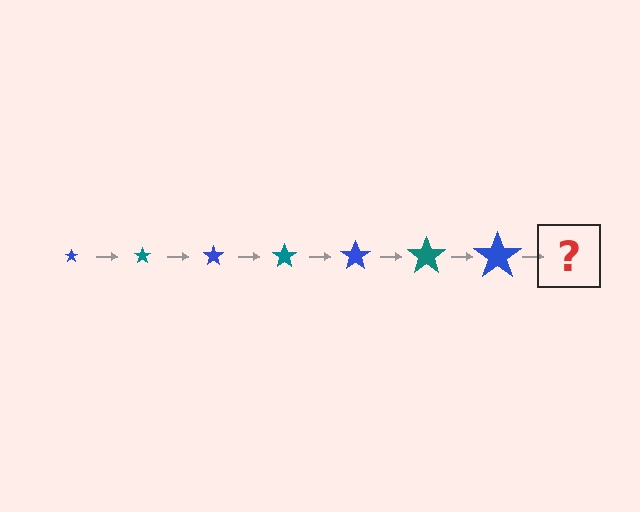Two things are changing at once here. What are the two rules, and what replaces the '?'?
The two rules are that the star grows larger each step and the color cycles through blue and teal. The '?' should be a teal star, larger than the previous one.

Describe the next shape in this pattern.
It should be a teal star, larger than the previous one.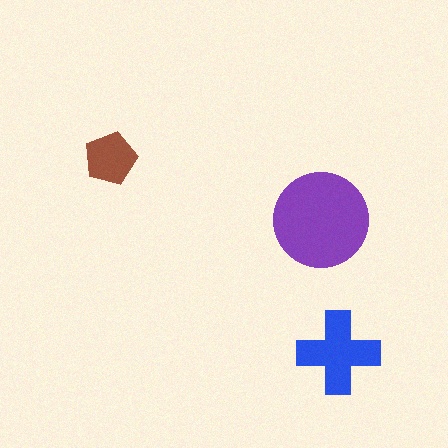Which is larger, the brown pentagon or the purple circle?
The purple circle.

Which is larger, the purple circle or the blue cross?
The purple circle.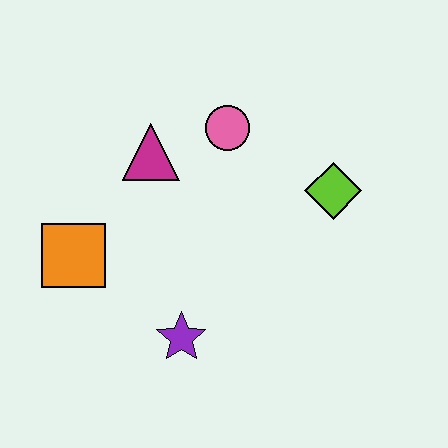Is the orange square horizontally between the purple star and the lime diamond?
No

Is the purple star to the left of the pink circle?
Yes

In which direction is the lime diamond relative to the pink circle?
The lime diamond is to the right of the pink circle.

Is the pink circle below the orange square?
No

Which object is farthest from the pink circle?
The purple star is farthest from the pink circle.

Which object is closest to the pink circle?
The magenta triangle is closest to the pink circle.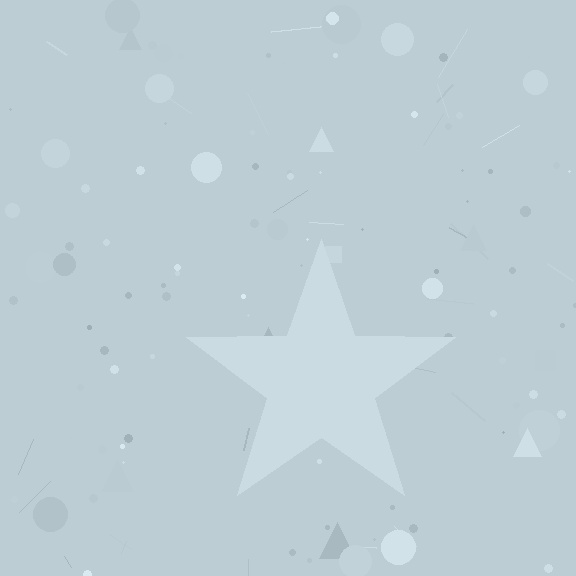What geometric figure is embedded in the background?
A star is embedded in the background.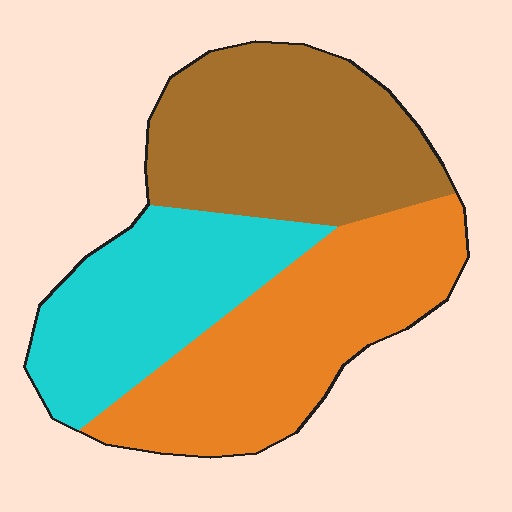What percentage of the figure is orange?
Orange takes up about three eighths (3/8) of the figure.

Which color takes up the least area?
Cyan, at roughly 30%.